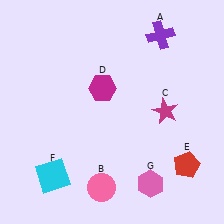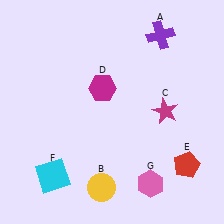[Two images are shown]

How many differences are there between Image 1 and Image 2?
There is 1 difference between the two images.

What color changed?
The circle (B) changed from pink in Image 1 to yellow in Image 2.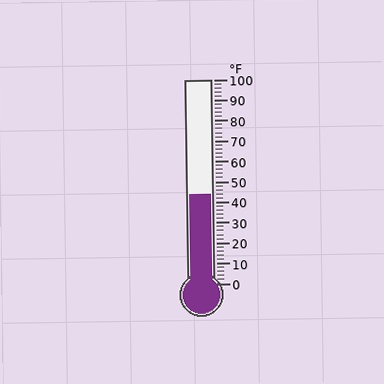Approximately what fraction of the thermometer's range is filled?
The thermometer is filled to approximately 45% of its range.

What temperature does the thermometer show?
The thermometer shows approximately 44°F.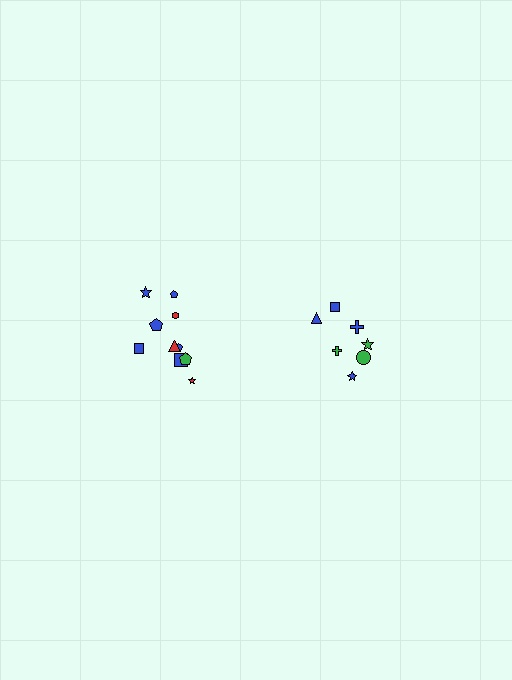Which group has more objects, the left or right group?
The left group.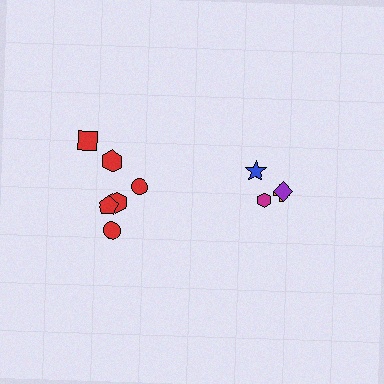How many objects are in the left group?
There are 6 objects.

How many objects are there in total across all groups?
There are 10 objects.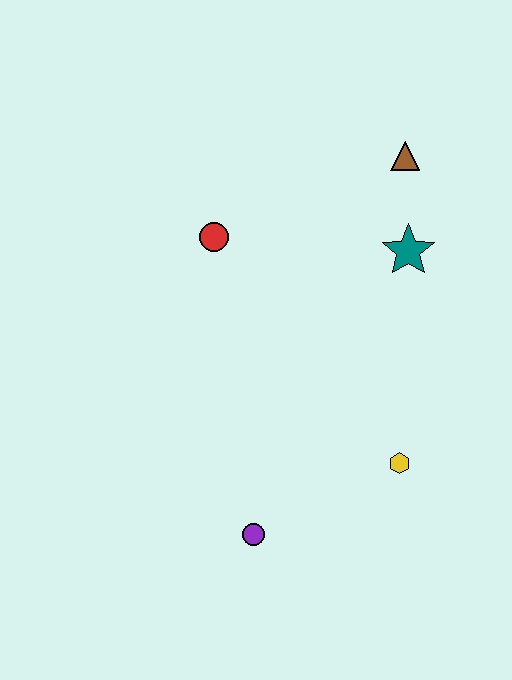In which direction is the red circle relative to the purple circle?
The red circle is above the purple circle.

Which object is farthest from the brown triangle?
The purple circle is farthest from the brown triangle.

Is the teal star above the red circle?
No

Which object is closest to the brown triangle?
The teal star is closest to the brown triangle.